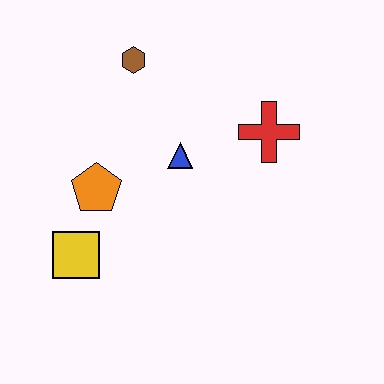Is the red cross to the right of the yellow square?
Yes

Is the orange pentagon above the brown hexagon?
No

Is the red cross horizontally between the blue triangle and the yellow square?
No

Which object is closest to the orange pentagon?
The yellow square is closest to the orange pentagon.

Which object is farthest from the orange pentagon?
The red cross is farthest from the orange pentagon.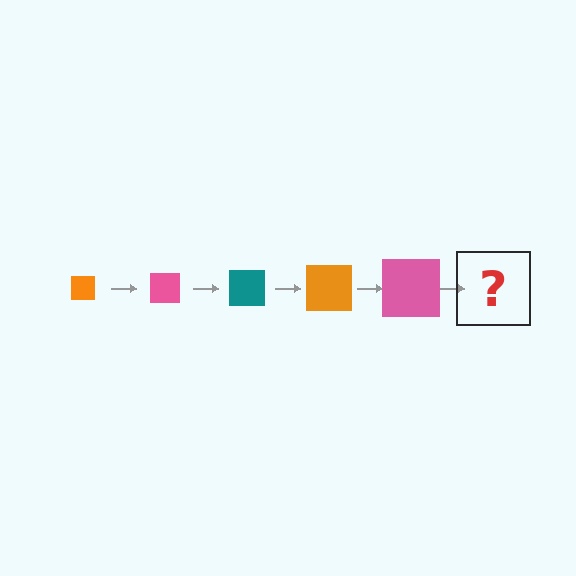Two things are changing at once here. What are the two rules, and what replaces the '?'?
The two rules are that the square grows larger each step and the color cycles through orange, pink, and teal. The '?' should be a teal square, larger than the previous one.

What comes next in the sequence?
The next element should be a teal square, larger than the previous one.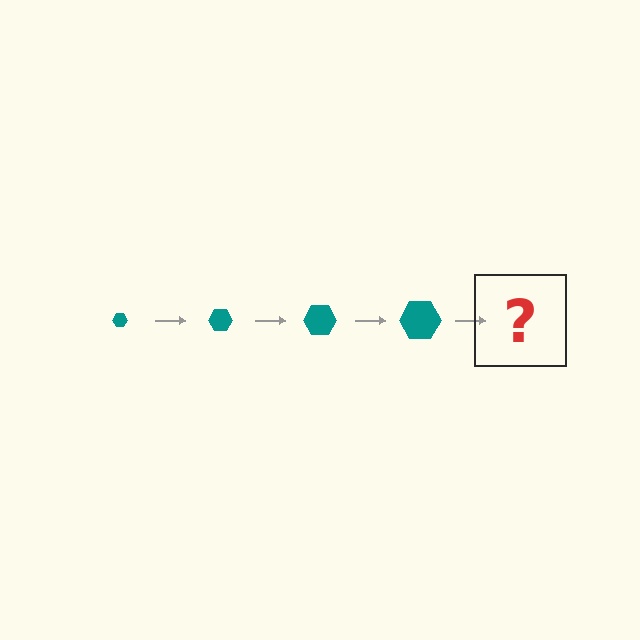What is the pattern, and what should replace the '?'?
The pattern is that the hexagon gets progressively larger each step. The '?' should be a teal hexagon, larger than the previous one.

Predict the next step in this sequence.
The next step is a teal hexagon, larger than the previous one.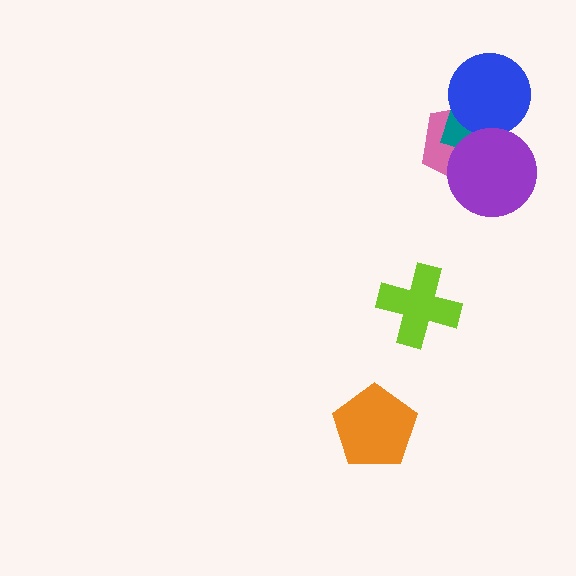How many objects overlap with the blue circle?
2 objects overlap with the blue circle.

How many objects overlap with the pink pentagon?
3 objects overlap with the pink pentagon.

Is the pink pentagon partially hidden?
Yes, it is partially covered by another shape.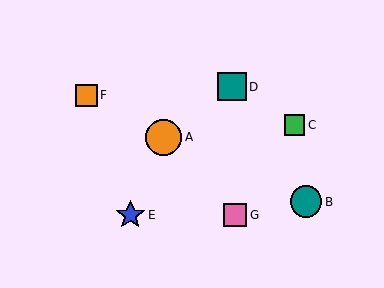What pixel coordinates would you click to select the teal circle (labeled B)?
Click at (306, 202) to select the teal circle B.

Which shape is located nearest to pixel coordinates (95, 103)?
The orange square (labeled F) at (87, 95) is nearest to that location.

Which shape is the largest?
The orange circle (labeled A) is the largest.